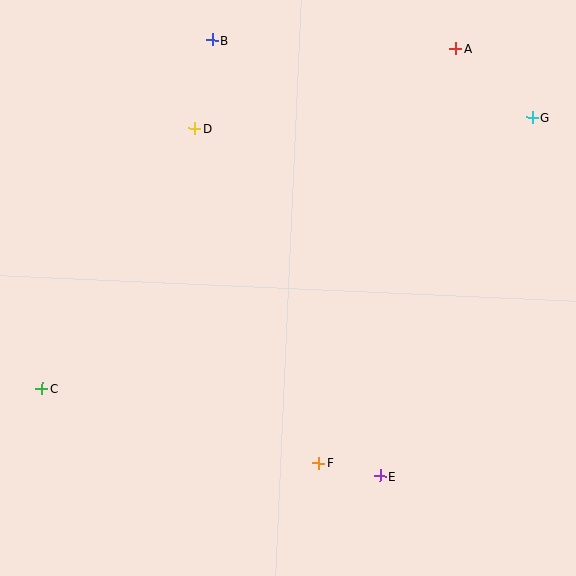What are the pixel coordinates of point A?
Point A is at (455, 48).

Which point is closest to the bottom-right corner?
Point E is closest to the bottom-right corner.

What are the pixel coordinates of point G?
Point G is at (532, 117).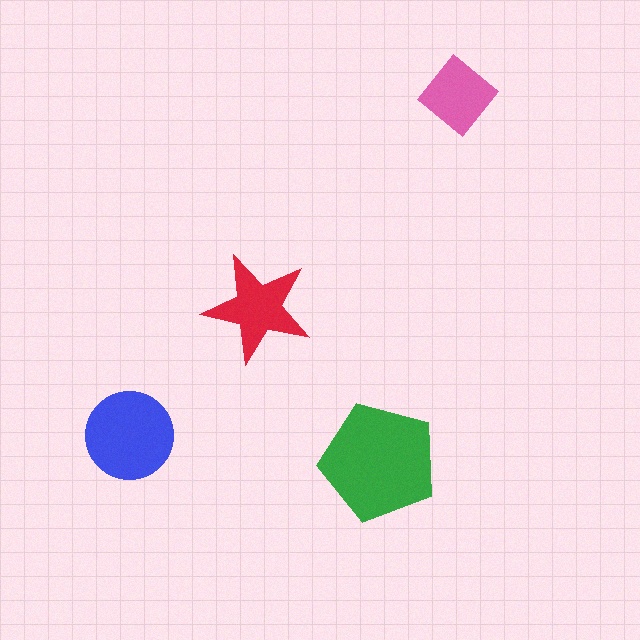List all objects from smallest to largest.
The pink diamond, the red star, the blue circle, the green pentagon.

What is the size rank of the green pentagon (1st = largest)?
1st.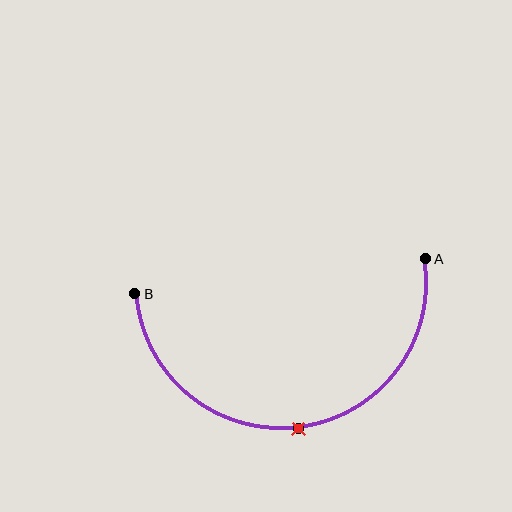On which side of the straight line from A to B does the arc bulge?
The arc bulges below the straight line connecting A and B.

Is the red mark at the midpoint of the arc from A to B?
Yes. The red mark lies on the arc at equal arc-length from both A and B — it is the arc midpoint.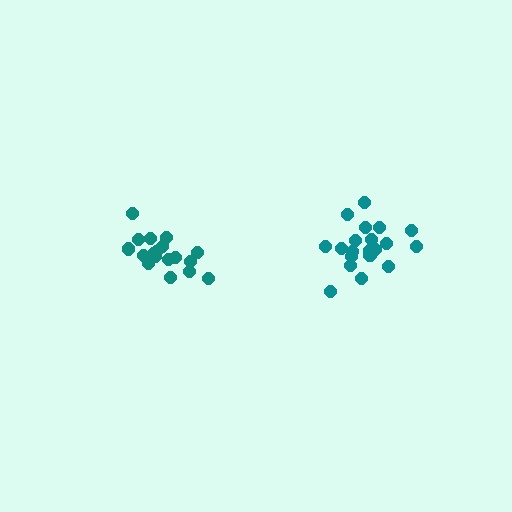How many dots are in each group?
Group 1: 18 dots, Group 2: 20 dots (38 total).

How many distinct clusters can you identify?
There are 2 distinct clusters.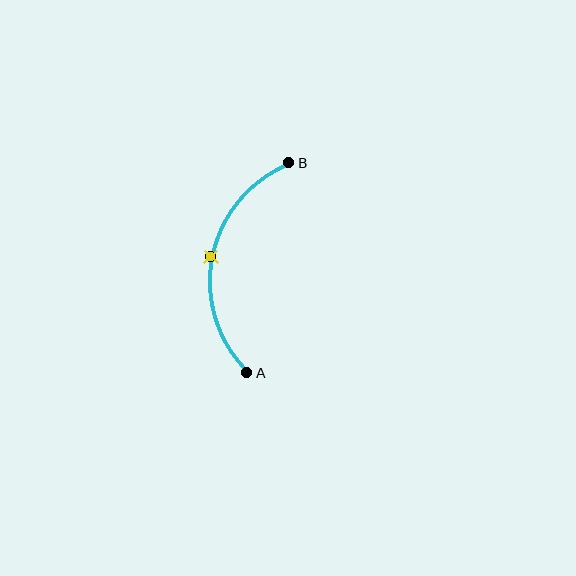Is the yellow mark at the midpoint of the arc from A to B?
Yes. The yellow mark lies on the arc at equal arc-length from both A and B — it is the arc midpoint.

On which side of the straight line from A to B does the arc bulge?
The arc bulges to the left of the straight line connecting A and B.